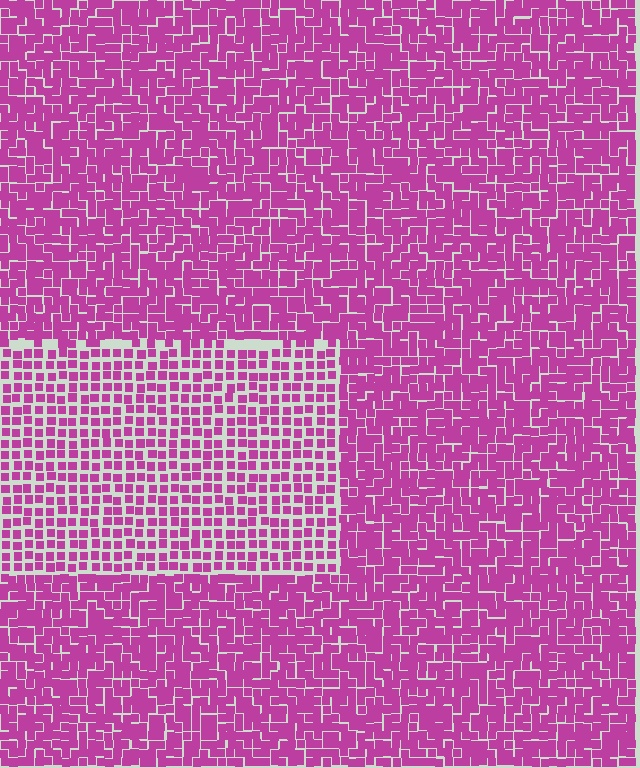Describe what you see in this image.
The image contains small magenta elements arranged at two different densities. A rectangle-shaped region is visible where the elements are less densely packed than the surrounding area.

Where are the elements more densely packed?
The elements are more densely packed outside the rectangle boundary.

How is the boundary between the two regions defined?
The boundary is defined by a change in element density (approximately 1.7x ratio). All elements are the same color, size, and shape.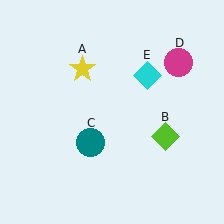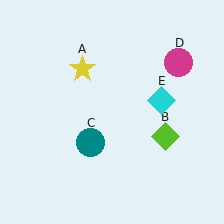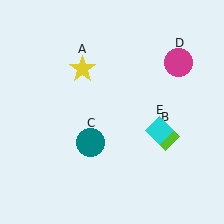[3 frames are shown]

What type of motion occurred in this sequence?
The cyan diamond (object E) rotated clockwise around the center of the scene.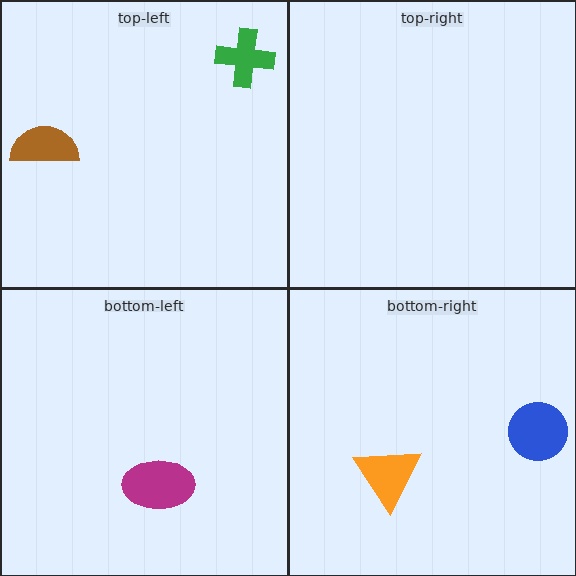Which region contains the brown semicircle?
The top-left region.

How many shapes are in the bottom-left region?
1.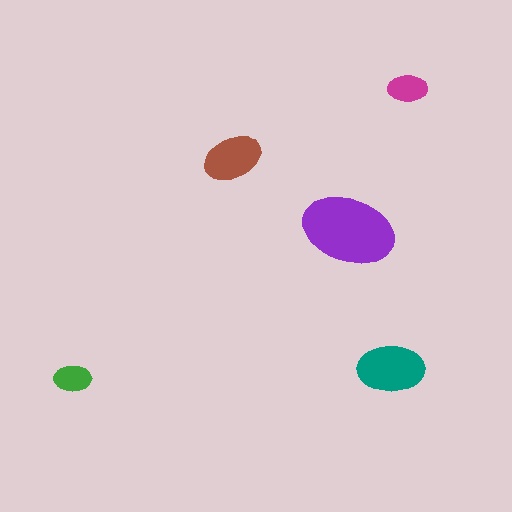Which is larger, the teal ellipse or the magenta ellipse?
The teal one.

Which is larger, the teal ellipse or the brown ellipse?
The teal one.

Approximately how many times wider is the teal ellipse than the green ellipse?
About 2 times wider.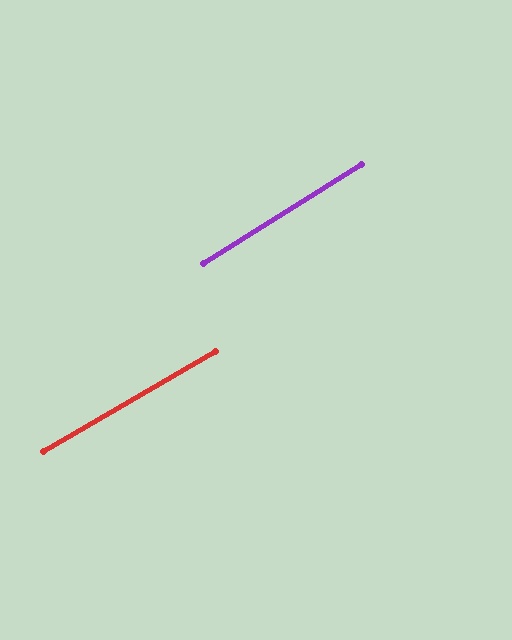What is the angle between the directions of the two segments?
Approximately 2 degrees.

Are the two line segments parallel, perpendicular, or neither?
Parallel — their directions differ by only 2.0°.